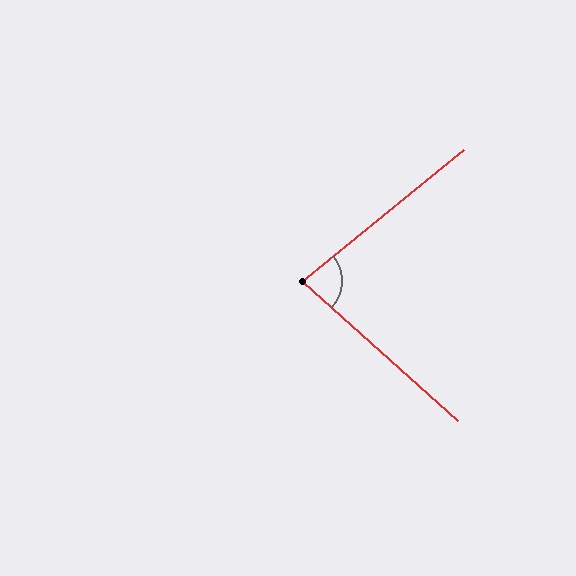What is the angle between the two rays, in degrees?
Approximately 81 degrees.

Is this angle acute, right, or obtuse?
It is acute.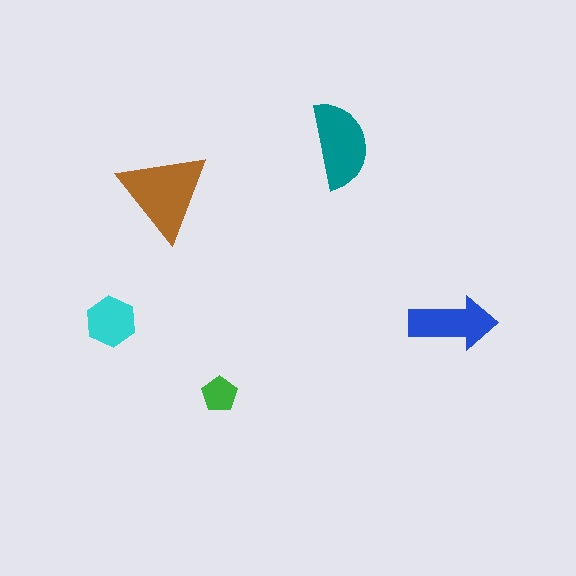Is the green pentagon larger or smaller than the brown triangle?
Smaller.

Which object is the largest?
The brown triangle.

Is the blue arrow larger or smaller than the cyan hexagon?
Larger.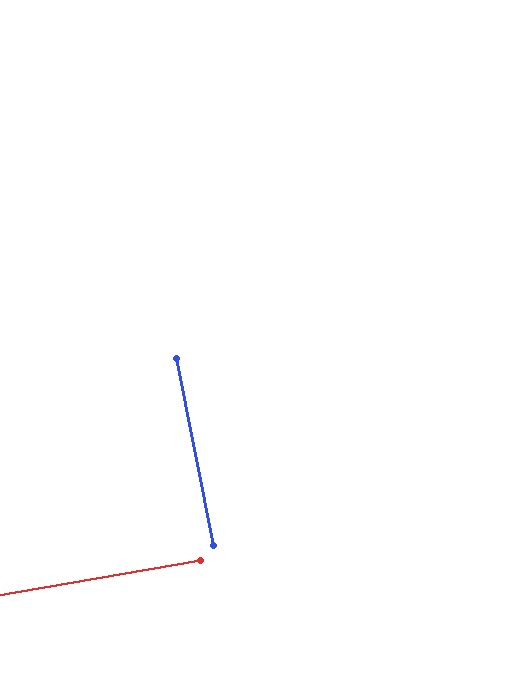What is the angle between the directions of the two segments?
Approximately 89 degrees.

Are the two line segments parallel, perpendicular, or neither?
Perpendicular — they meet at approximately 89°.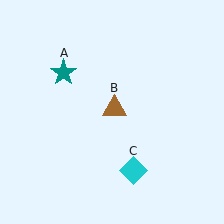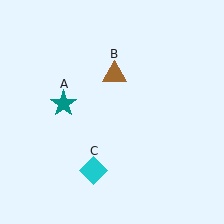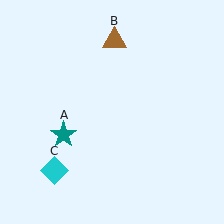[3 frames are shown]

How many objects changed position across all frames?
3 objects changed position: teal star (object A), brown triangle (object B), cyan diamond (object C).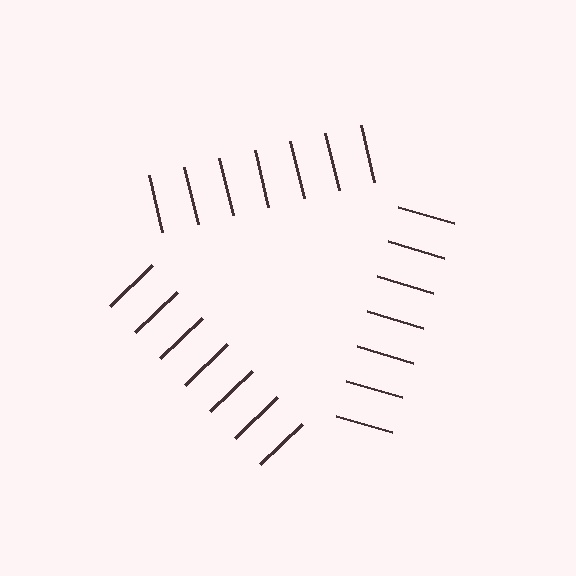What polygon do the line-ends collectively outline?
An illusory triangle — the line segments terminate on its edges but no continuous stroke is drawn.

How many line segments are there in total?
21 — 7 along each of the 3 edges.